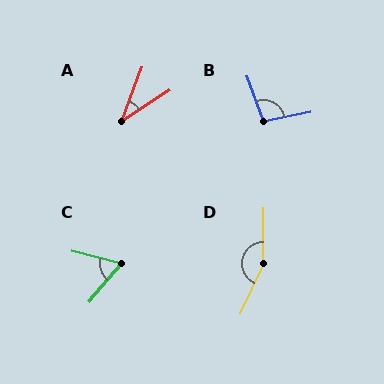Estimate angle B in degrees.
Approximately 99 degrees.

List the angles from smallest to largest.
A (36°), C (64°), B (99°), D (156°).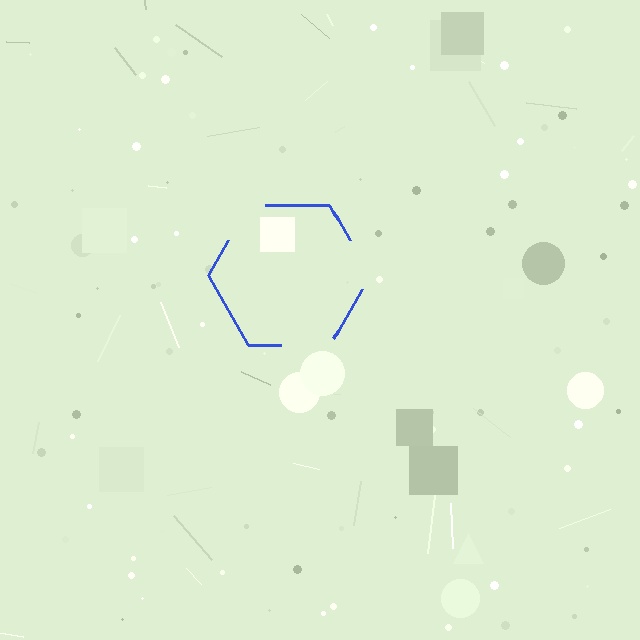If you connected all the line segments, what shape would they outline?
They would outline a hexagon.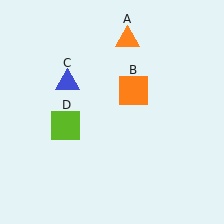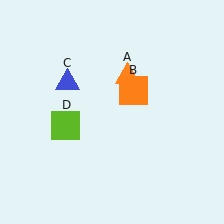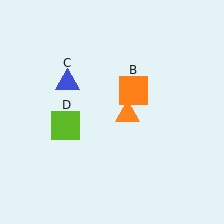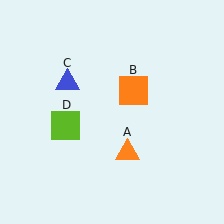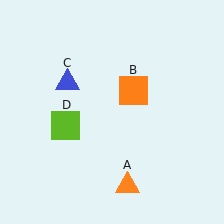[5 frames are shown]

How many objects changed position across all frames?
1 object changed position: orange triangle (object A).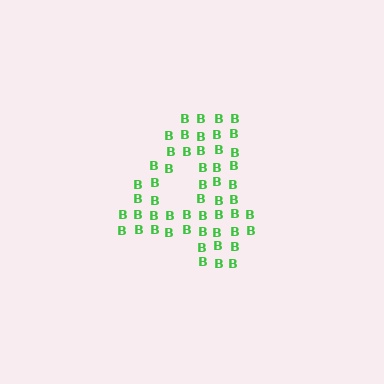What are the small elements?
The small elements are letter B's.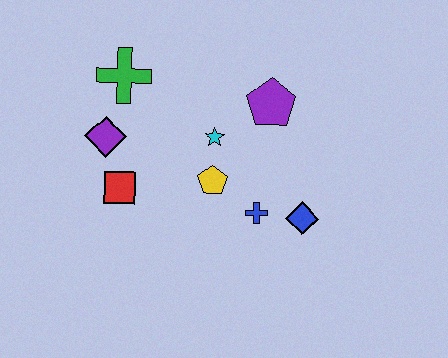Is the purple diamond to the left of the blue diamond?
Yes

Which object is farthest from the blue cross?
The green cross is farthest from the blue cross.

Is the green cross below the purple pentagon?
No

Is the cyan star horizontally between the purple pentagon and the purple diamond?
Yes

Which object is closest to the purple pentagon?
The cyan star is closest to the purple pentagon.